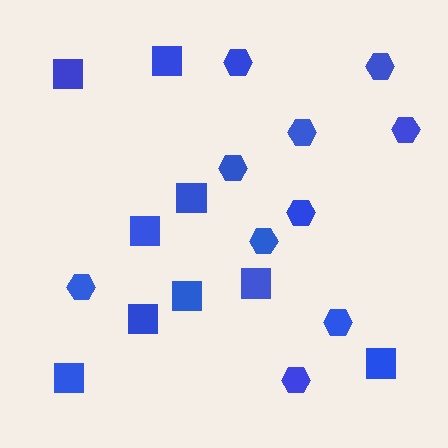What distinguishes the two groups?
There are 2 groups: one group of hexagons (10) and one group of squares (9).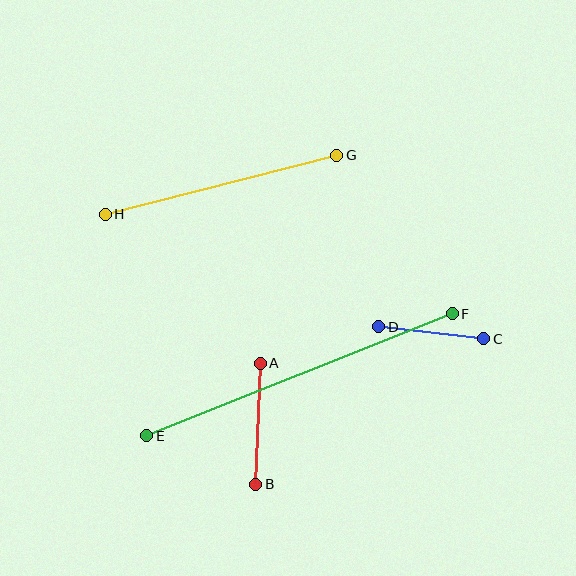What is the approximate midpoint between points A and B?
The midpoint is at approximately (258, 424) pixels.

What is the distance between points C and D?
The distance is approximately 106 pixels.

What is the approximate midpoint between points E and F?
The midpoint is at approximately (299, 375) pixels.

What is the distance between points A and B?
The distance is approximately 121 pixels.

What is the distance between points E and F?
The distance is approximately 329 pixels.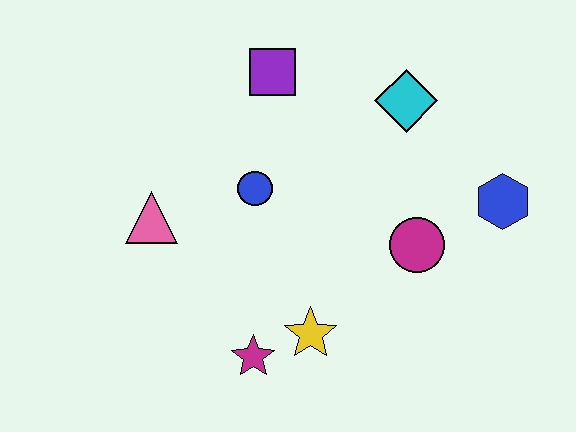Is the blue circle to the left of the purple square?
Yes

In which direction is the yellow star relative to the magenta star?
The yellow star is to the right of the magenta star.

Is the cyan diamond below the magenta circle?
No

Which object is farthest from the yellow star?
The purple square is farthest from the yellow star.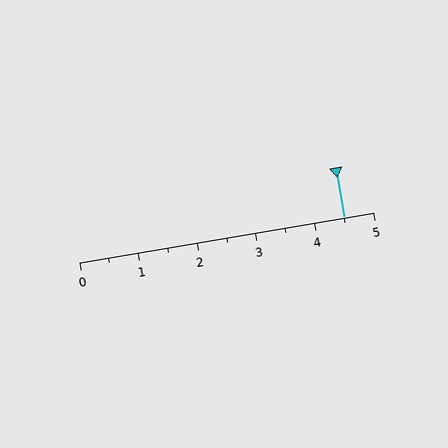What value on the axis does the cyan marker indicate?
The marker indicates approximately 4.5.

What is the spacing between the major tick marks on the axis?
The major ticks are spaced 1 apart.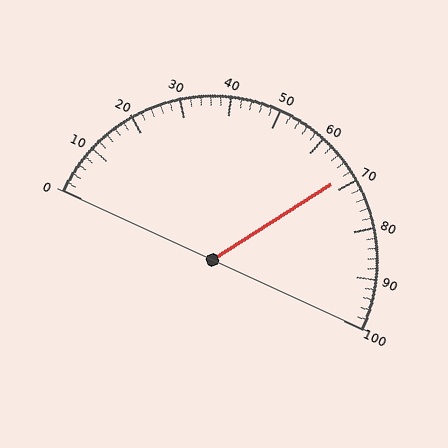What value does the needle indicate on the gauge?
The needle indicates approximately 68.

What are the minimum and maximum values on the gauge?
The gauge ranges from 0 to 100.